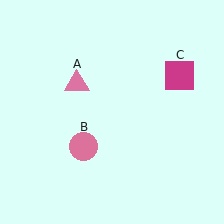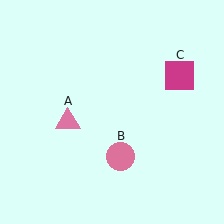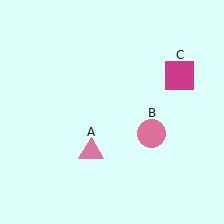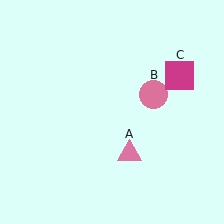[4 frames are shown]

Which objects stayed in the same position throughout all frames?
Magenta square (object C) remained stationary.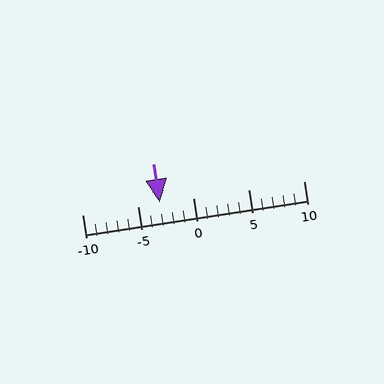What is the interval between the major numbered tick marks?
The major tick marks are spaced 5 units apart.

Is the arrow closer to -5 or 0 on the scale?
The arrow is closer to -5.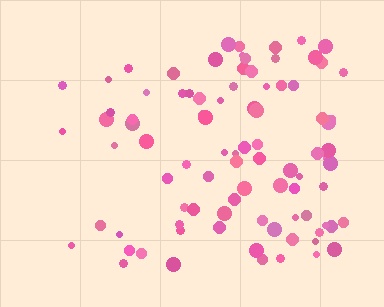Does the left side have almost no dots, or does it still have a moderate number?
Still a moderate number, just noticeably fewer than the right.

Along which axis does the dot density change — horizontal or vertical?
Horizontal.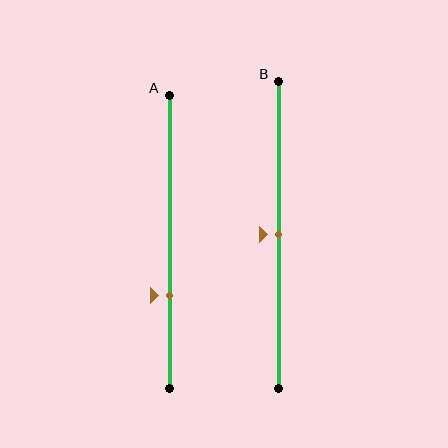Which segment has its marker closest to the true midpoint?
Segment B has its marker closest to the true midpoint.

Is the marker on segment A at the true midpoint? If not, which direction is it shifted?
No, the marker on segment A is shifted downward by about 18% of the segment length.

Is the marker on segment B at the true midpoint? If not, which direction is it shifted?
Yes, the marker on segment B is at the true midpoint.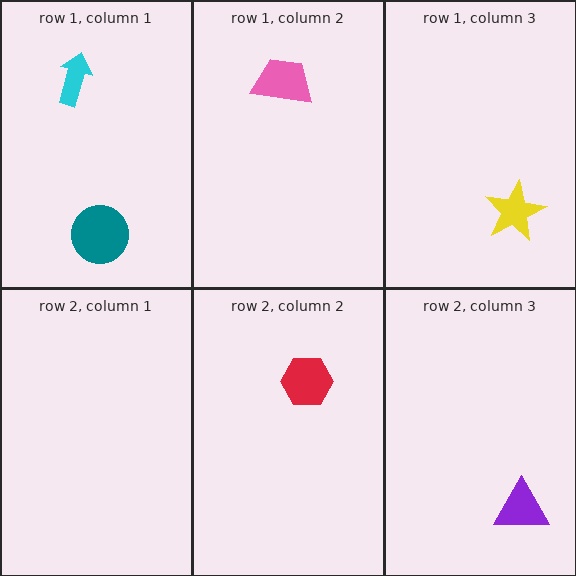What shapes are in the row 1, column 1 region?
The teal circle, the cyan arrow.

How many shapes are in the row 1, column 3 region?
1.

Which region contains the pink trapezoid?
The row 1, column 2 region.